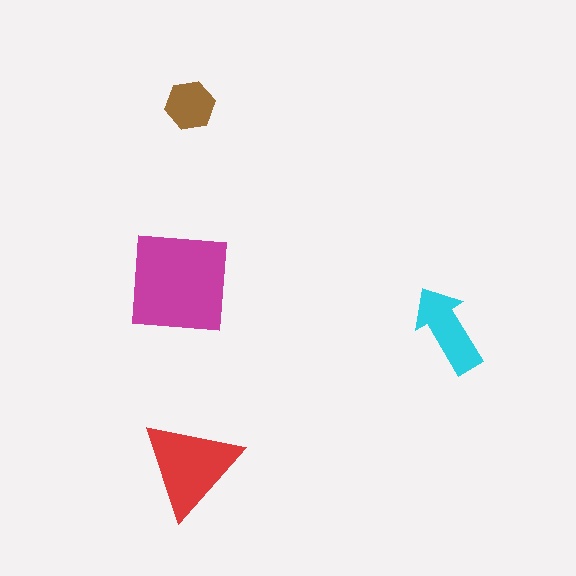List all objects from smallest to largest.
The brown hexagon, the cyan arrow, the red triangle, the magenta square.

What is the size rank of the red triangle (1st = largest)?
2nd.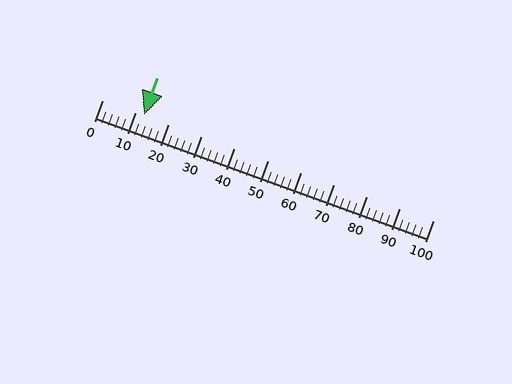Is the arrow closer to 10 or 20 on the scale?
The arrow is closer to 10.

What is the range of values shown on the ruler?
The ruler shows values from 0 to 100.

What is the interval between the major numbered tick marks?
The major tick marks are spaced 10 units apart.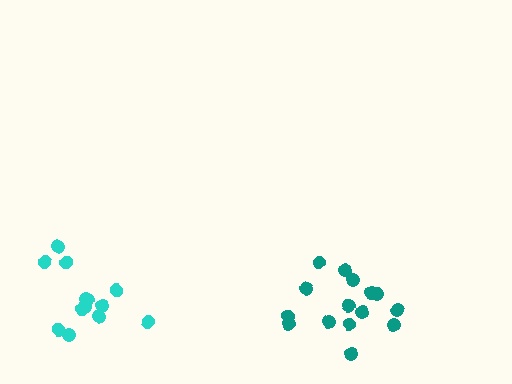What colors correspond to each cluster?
The clusters are colored: teal, cyan.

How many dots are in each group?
Group 1: 15 dots, Group 2: 13 dots (28 total).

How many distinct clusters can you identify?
There are 2 distinct clusters.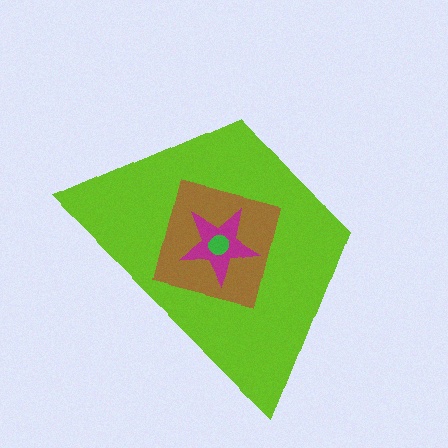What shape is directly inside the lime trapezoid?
The brown square.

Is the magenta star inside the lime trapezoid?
Yes.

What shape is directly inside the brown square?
The magenta star.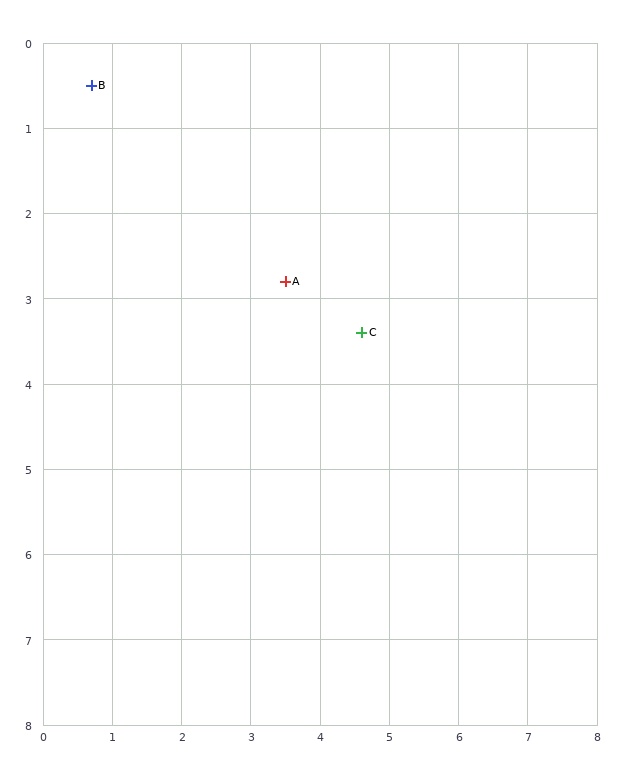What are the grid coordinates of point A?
Point A is at approximately (3.5, 2.8).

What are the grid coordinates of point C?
Point C is at approximately (4.6, 3.4).